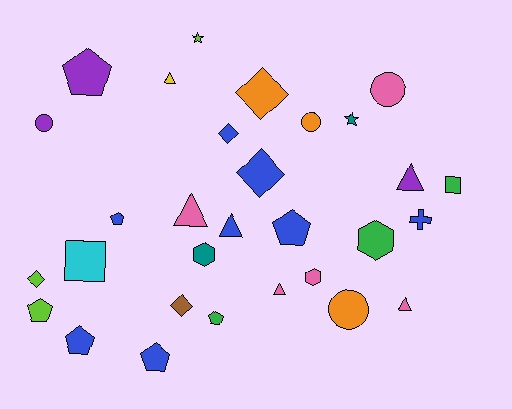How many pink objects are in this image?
There are 5 pink objects.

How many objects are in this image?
There are 30 objects.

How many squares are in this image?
There are 2 squares.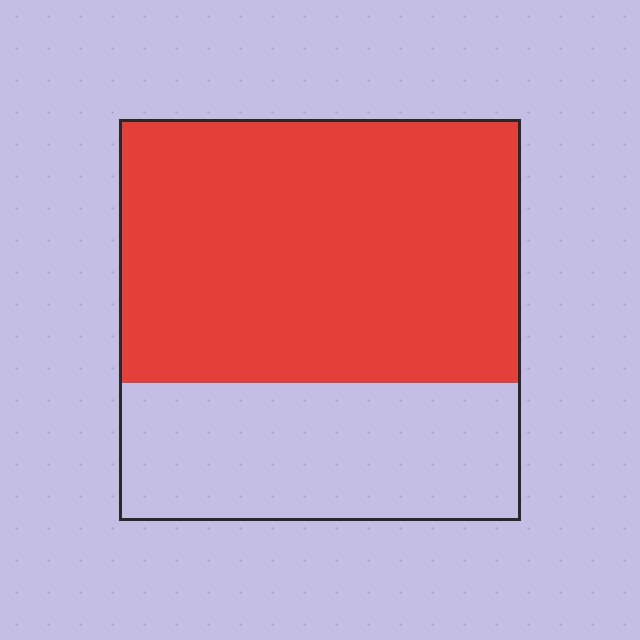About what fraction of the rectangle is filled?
About two thirds (2/3).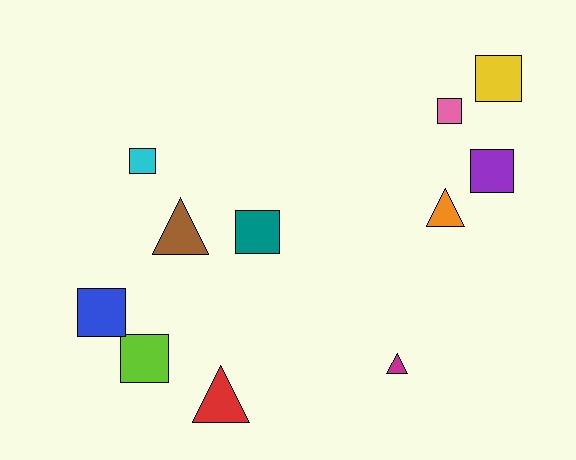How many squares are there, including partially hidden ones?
There are 7 squares.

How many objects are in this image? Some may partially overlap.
There are 11 objects.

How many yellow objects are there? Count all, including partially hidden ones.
There is 1 yellow object.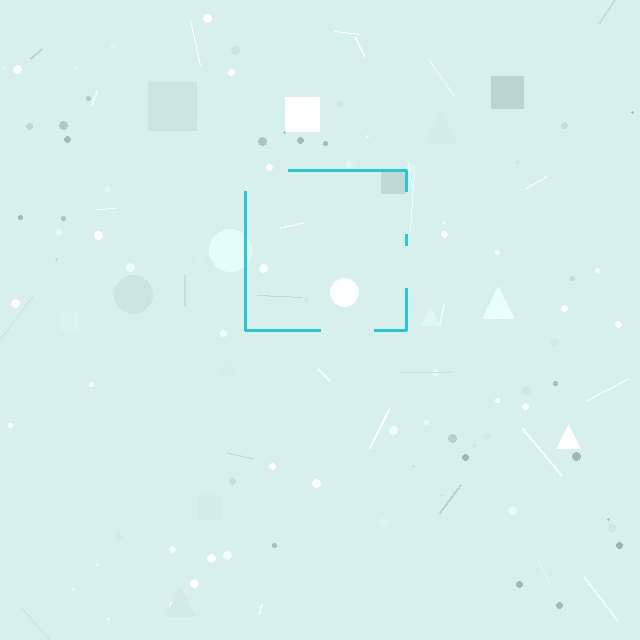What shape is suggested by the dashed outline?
The dashed outline suggests a square.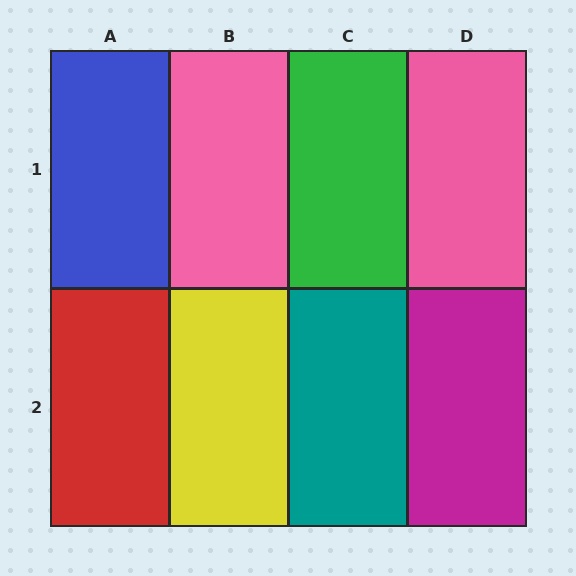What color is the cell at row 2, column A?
Red.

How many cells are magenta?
1 cell is magenta.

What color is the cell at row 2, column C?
Teal.